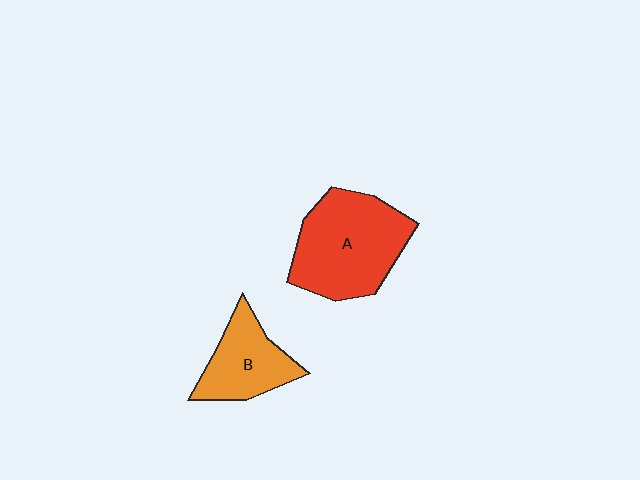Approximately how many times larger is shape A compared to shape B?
Approximately 1.7 times.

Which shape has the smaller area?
Shape B (orange).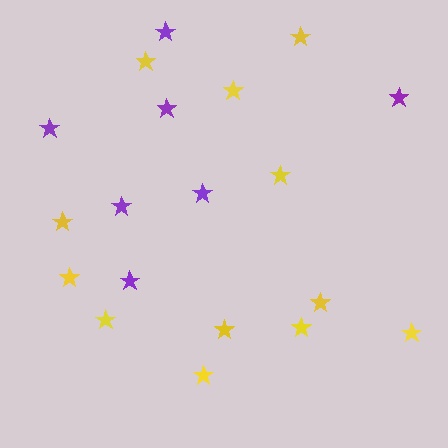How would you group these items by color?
There are 2 groups: one group of purple stars (7) and one group of yellow stars (12).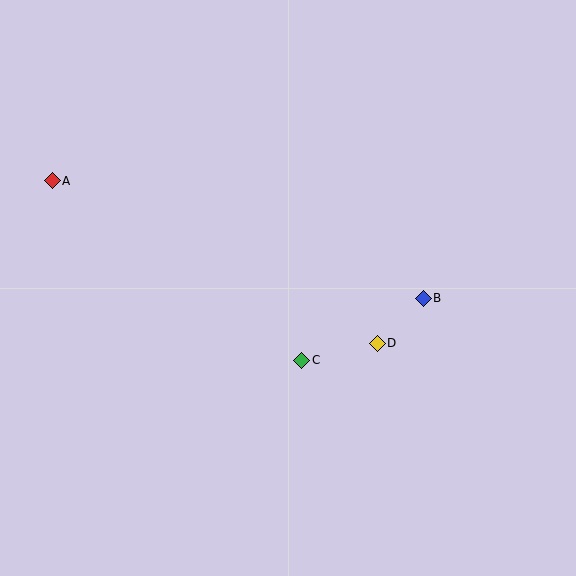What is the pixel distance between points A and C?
The distance between A and C is 307 pixels.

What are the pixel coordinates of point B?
Point B is at (423, 298).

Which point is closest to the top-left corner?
Point A is closest to the top-left corner.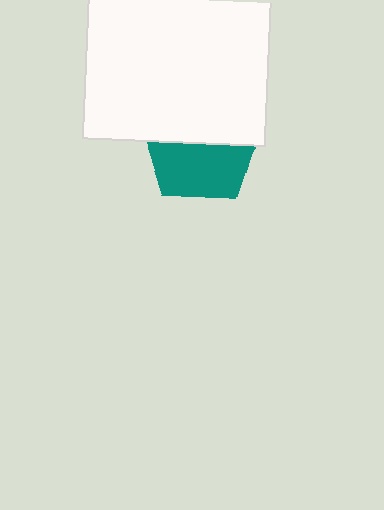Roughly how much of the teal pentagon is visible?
About half of it is visible (roughly 52%).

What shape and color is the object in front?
The object in front is a white square.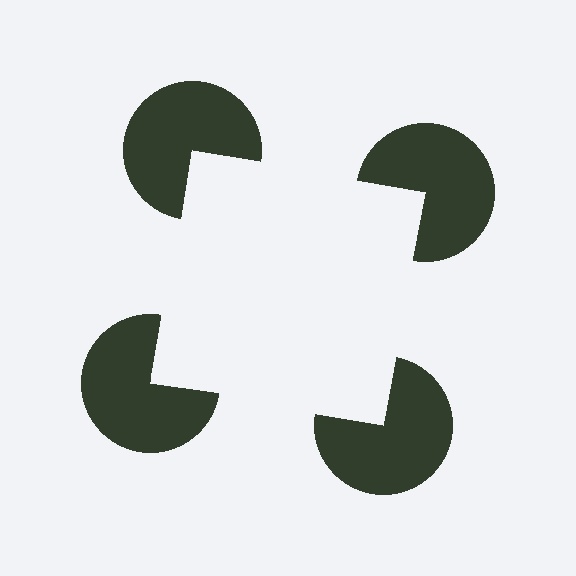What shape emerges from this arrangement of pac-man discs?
An illusory square — its edges are inferred from the aligned wedge cuts in the pac-man discs, not physically drawn.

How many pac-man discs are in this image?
There are 4 — one at each vertex of the illusory square.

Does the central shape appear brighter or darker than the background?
It typically appears slightly brighter than the background, even though no actual brightness change is drawn.